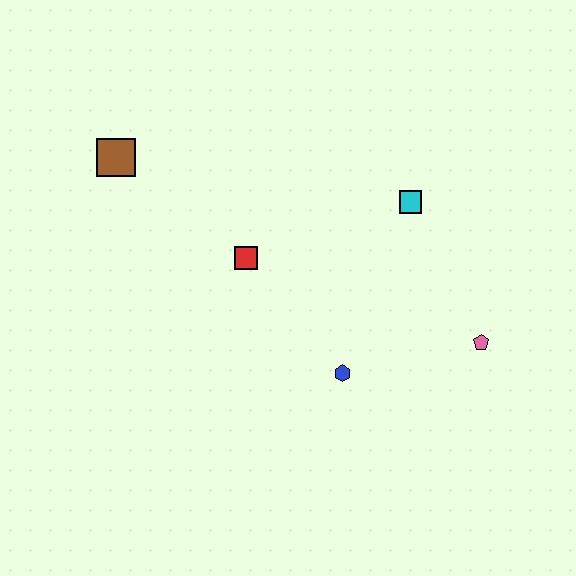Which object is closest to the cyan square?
The pink pentagon is closest to the cyan square.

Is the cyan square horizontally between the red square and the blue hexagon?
No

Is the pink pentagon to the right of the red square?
Yes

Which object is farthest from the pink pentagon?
The brown square is farthest from the pink pentagon.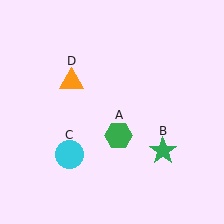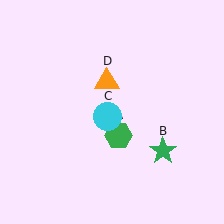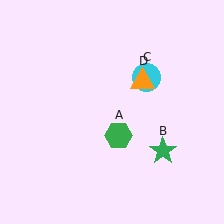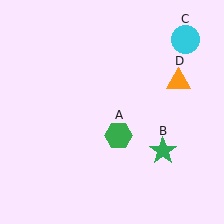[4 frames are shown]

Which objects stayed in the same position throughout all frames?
Green hexagon (object A) and green star (object B) remained stationary.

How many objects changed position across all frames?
2 objects changed position: cyan circle (object C), orange triangle (object D).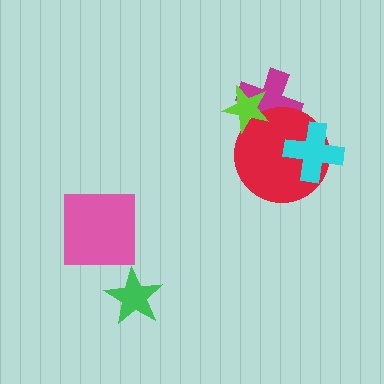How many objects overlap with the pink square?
0 objects overlap with the pink square.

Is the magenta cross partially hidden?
Yes, it is partially covered by another shape.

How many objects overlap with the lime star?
2 objects overlap with the lime star.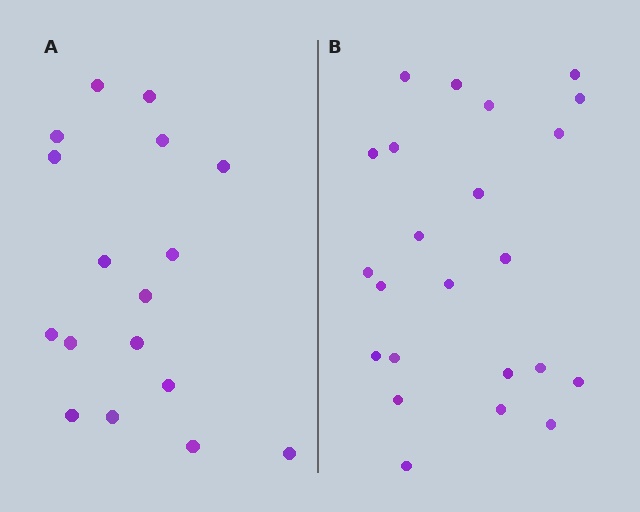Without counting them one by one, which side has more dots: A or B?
Region B (the right region) has more dots.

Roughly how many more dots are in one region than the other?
Region B has about 6 more dots than region A.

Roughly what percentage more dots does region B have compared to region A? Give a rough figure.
About 35% more.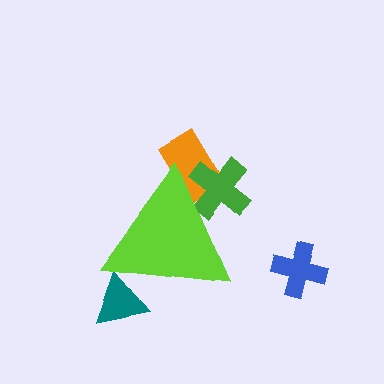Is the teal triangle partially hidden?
Yes, the teal triangle is partially hidden behind the lime triangle.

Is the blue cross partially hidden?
No, the blue cross is fully visible.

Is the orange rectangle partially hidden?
Yes, the orange rectangle is partially hidden behind the lime triangle.